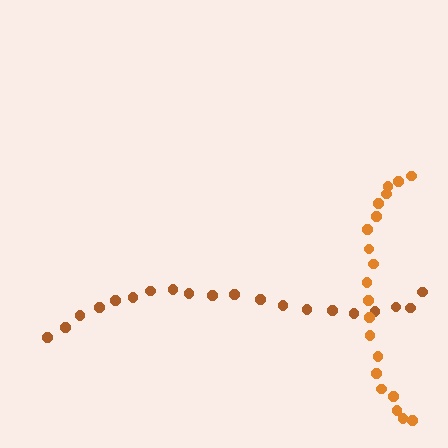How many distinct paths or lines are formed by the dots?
There are 2 distinct paths.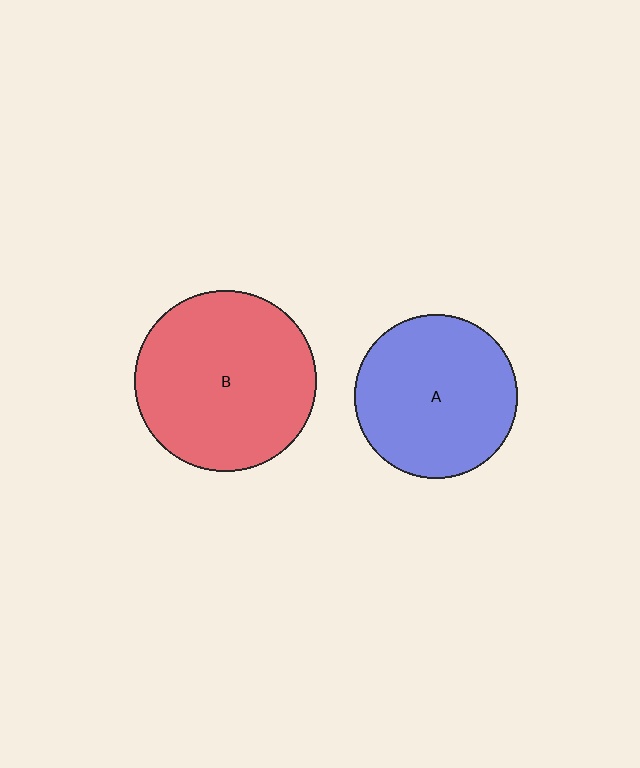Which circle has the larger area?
Circle B (red).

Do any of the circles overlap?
No, none of the circles overlap.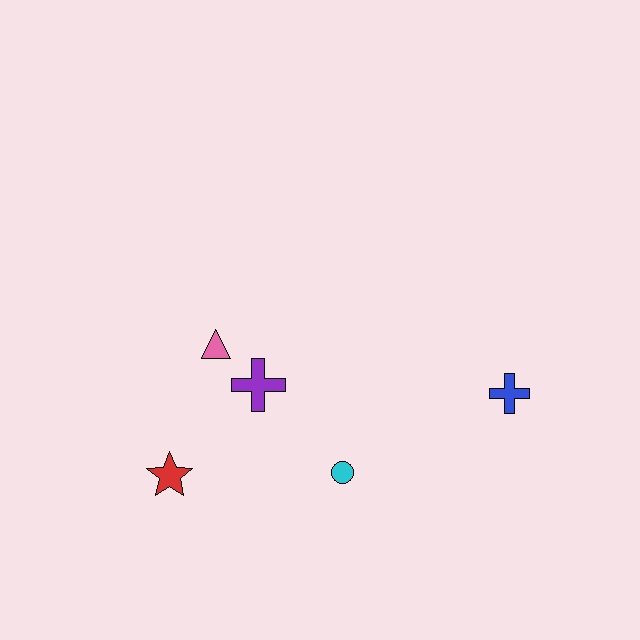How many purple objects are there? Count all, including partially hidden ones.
There is 1 purple object.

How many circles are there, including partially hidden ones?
There is 1 circle.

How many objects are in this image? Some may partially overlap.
There are 5 objects.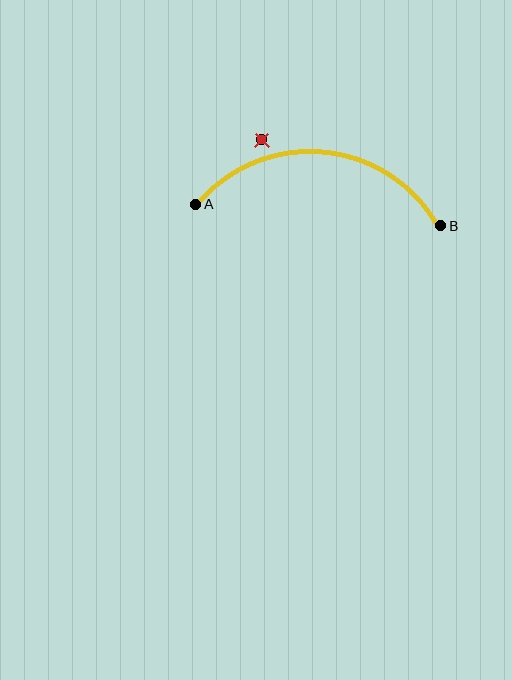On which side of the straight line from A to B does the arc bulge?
The arc bulges above the straight line connecting A and B.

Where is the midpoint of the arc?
The arc midpoint is the point on the curve farthest from the straight line joining A and B. It sits above that line.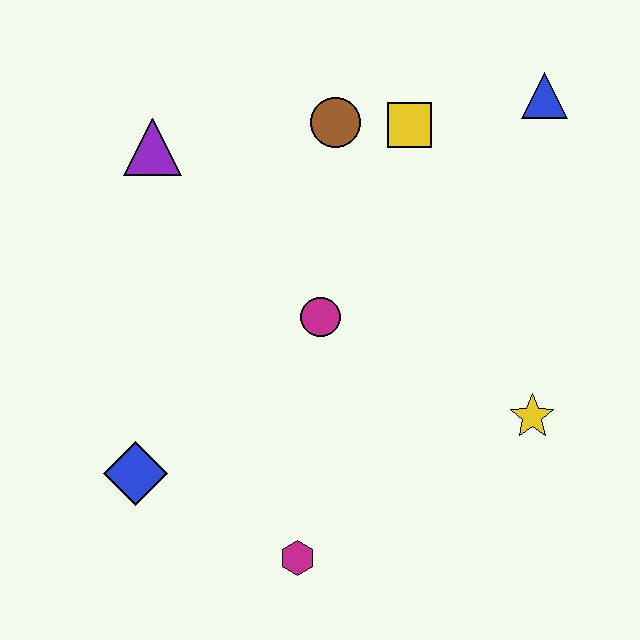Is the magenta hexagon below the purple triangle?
Yes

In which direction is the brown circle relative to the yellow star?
The brown circle is above the yellow star.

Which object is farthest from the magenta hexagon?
The blue triangle is farthest from the magenta hexagon.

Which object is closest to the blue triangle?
The yellow square is closest to the blue triangle.